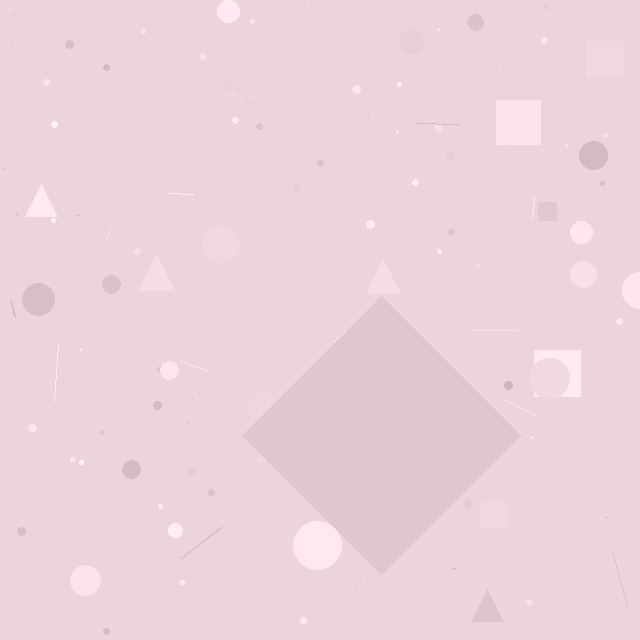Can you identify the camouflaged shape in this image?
The camouflaged shape is a diamond.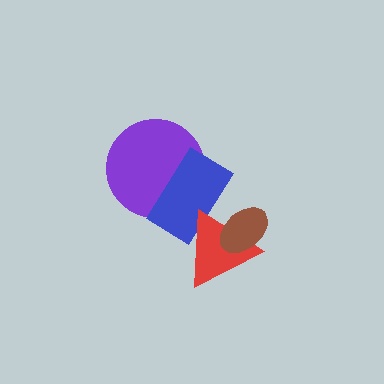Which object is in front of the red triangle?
The brown ellipse is in front of the red triangle.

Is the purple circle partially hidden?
Yes, it is partially covered by another shape.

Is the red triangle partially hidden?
Yes, it is partially covered by another shape.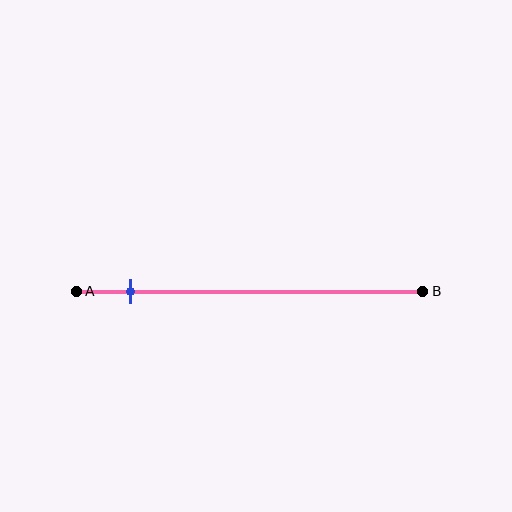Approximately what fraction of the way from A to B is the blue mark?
The blue mark is approximately 15% of the way from A to B.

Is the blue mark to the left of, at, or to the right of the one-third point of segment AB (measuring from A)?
The blue mark is to the left of the one-third point of segment AB.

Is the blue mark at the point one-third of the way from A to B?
No, the mark is at about 15% from A, not at the 33% one-third point.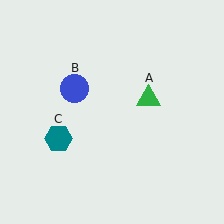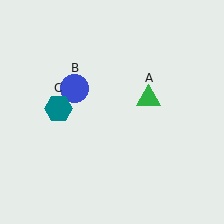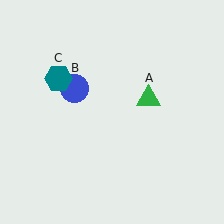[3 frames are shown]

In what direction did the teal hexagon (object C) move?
The teal hexagon (object C) moved up.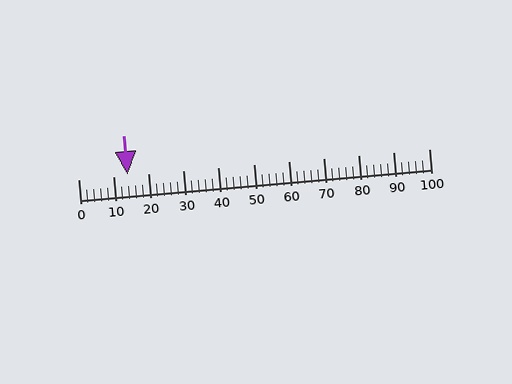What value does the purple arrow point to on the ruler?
The purple arrow points to approximately 14.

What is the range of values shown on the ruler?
The ruler shows values from 0 to 100.